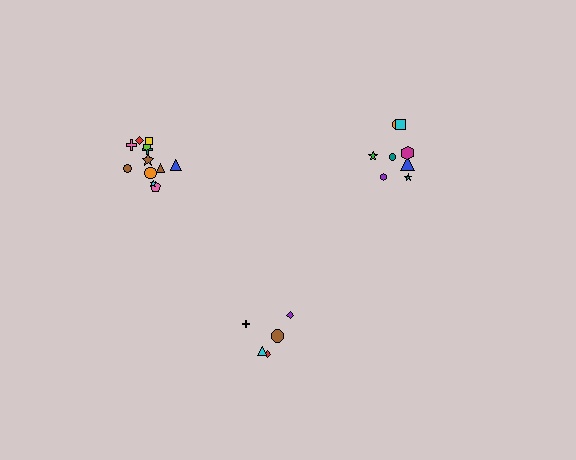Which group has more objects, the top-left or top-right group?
The top-left group.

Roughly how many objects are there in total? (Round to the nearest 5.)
Roughly 25 objects in total.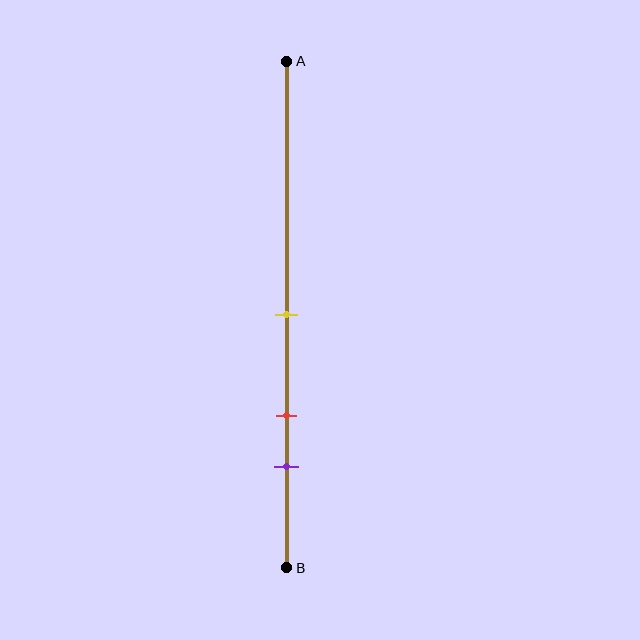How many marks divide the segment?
There are 3 marks dividing the segment.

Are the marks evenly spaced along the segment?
Yes, the marks are approximately evenly spaced.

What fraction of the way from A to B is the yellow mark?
The yellow mark is approximately 50% (0.5) of the way from A to B.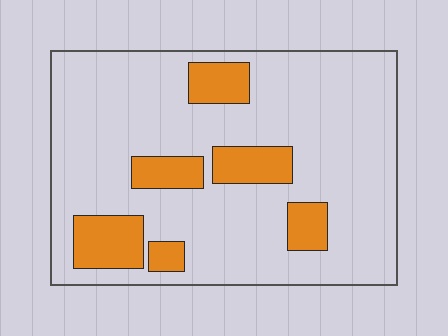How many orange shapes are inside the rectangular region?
6.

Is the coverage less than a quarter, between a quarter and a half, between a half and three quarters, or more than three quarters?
Less than a quarter.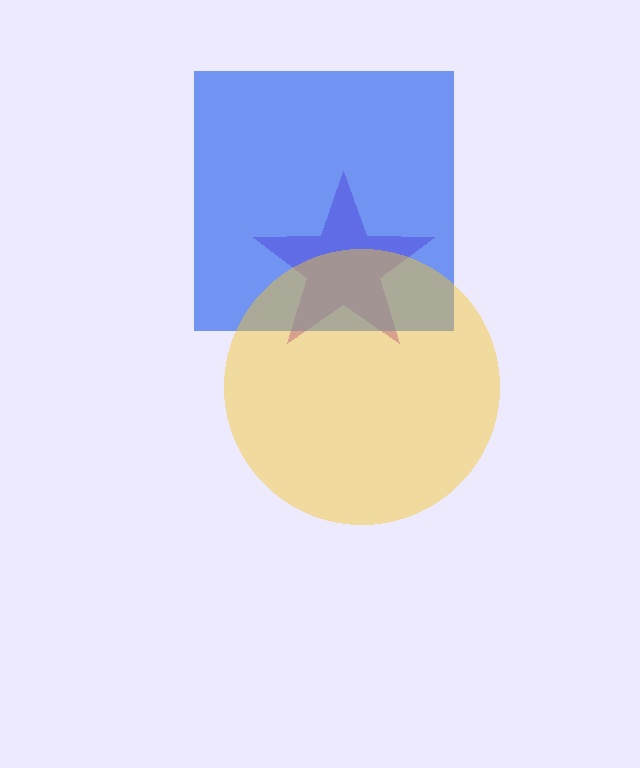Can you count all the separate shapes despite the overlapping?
Yes, there are 3 separate shapes.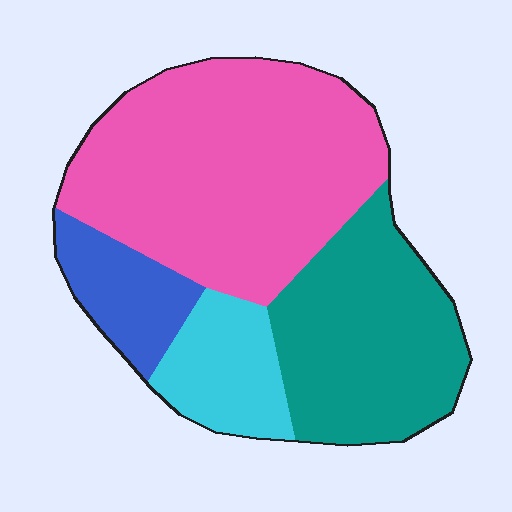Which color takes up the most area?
Pink, at roughly 50%.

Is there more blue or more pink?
Pink.